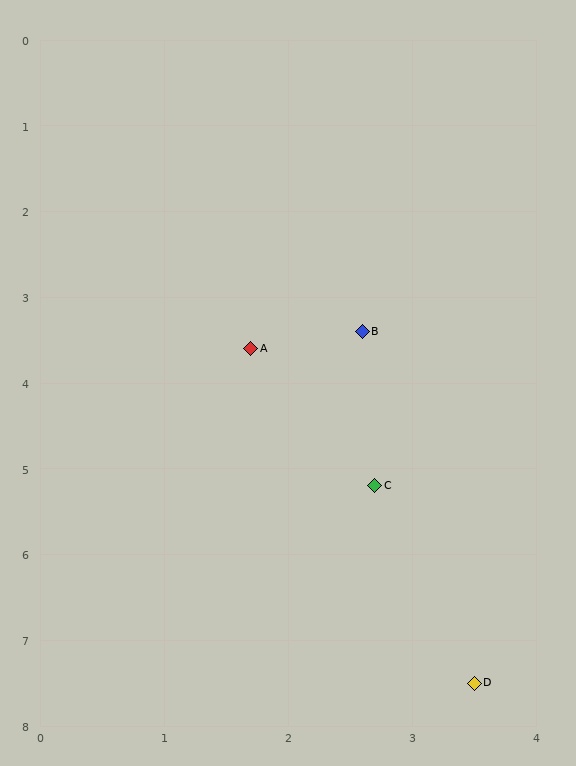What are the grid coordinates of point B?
Point B is at approximately (2.6, 3.4).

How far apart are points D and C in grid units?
Points D and C are about 2.4 grid units apart.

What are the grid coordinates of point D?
Point D is at approximately (3.5, 7.5).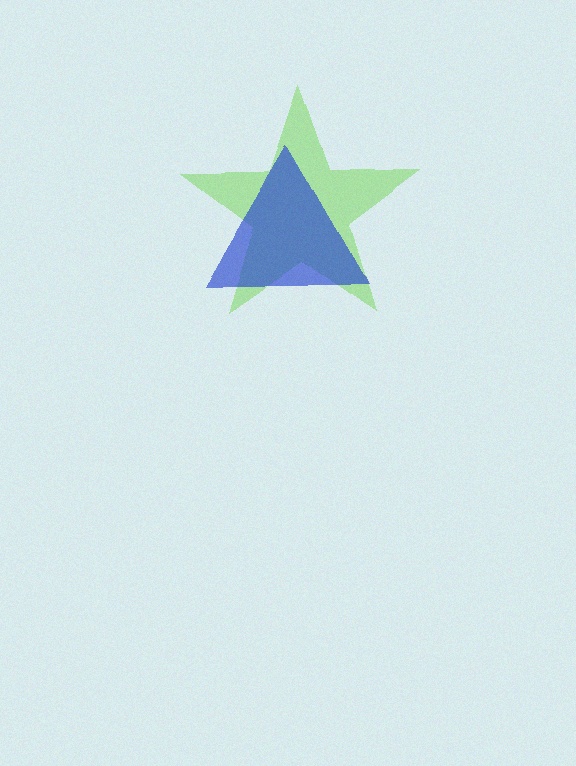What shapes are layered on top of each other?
The layered shapes are: a lime star, a blue triangle.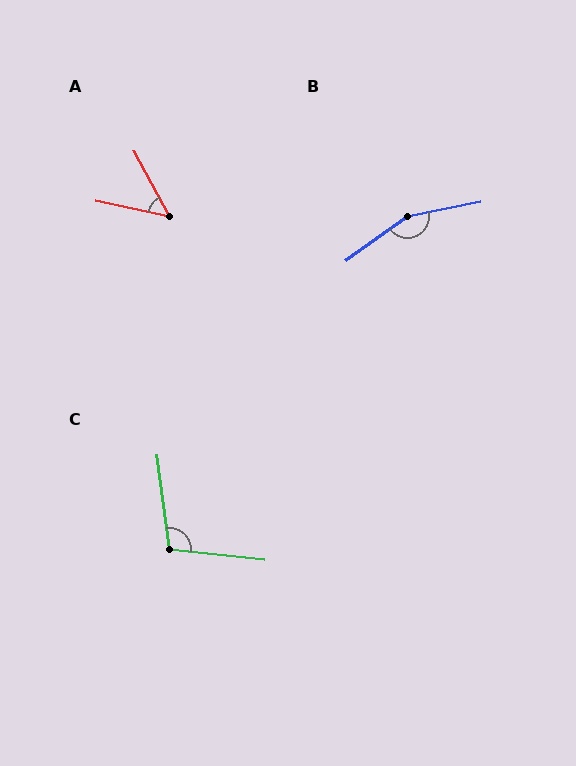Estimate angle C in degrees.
Approximately 103 degrees.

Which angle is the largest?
B, at approximately 155 degrees.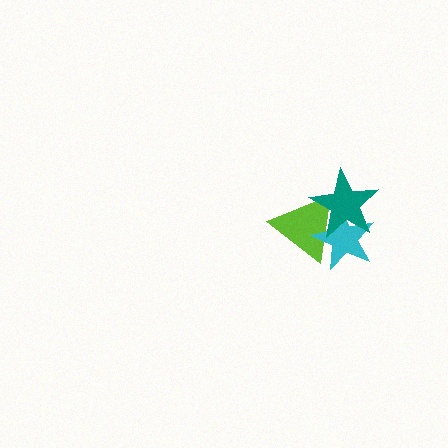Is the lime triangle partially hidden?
Yes, it is partially covered by another shape.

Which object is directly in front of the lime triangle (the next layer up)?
The cyan star is directly in front of the lime triangle.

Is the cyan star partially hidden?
Yes, it is partially covered by another shape.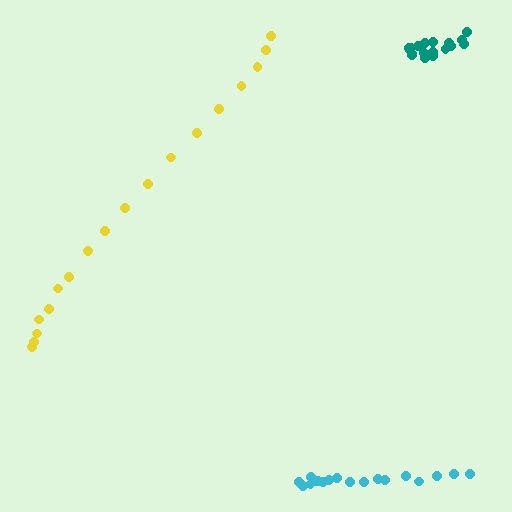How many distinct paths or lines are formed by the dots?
There are 3 distinct paths.